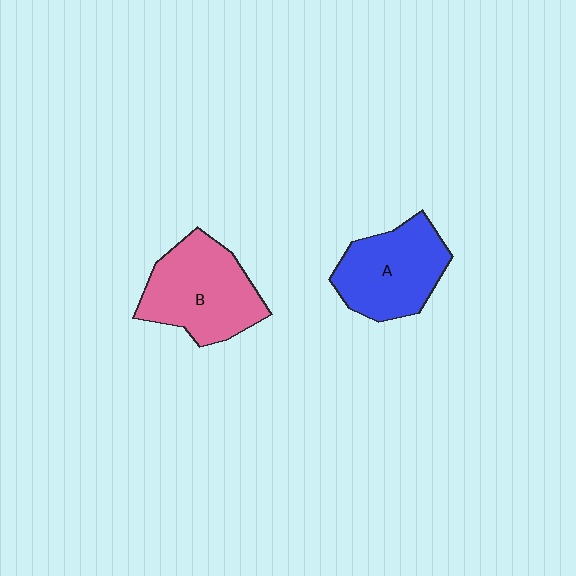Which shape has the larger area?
Shape B (pink).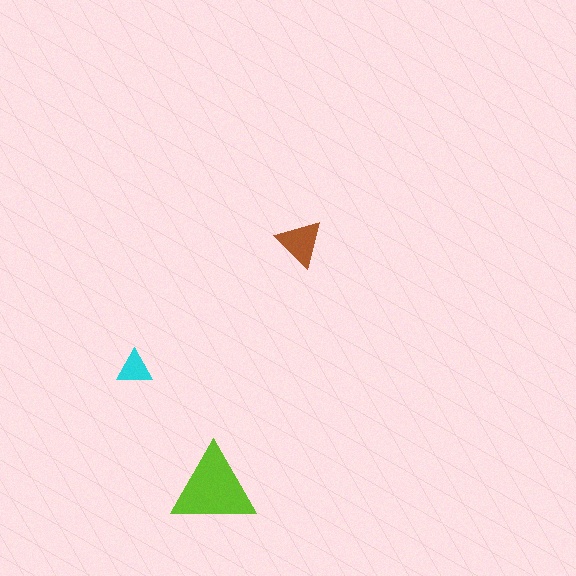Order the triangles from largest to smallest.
the lime one, the brown one, the cyan one.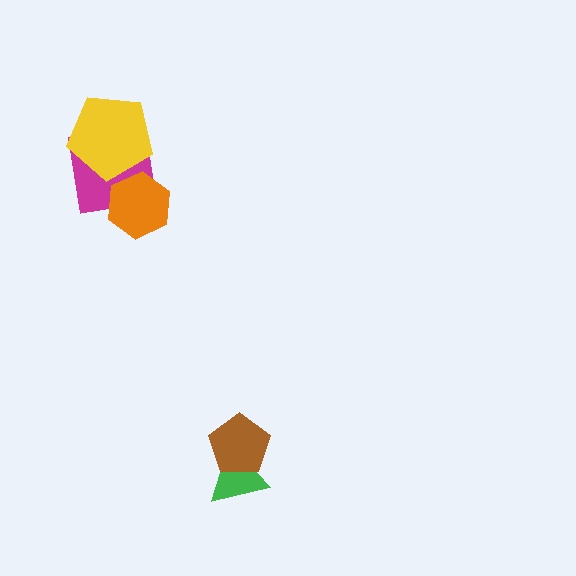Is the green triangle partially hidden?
Yes, it is partially covered by another shape.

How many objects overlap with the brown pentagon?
1 object overlaps with the brown pentagon.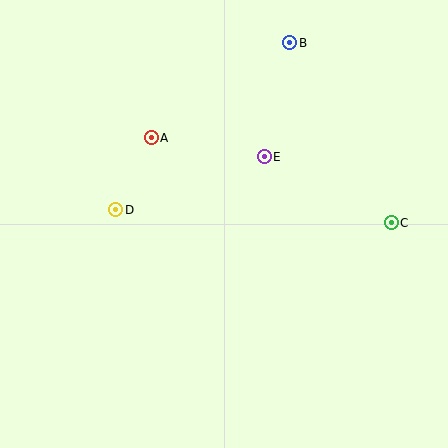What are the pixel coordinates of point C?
Point C is at (391, 223).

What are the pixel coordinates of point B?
Point B is at (290, 43).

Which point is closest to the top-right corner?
Point B is closest to the top-right corner.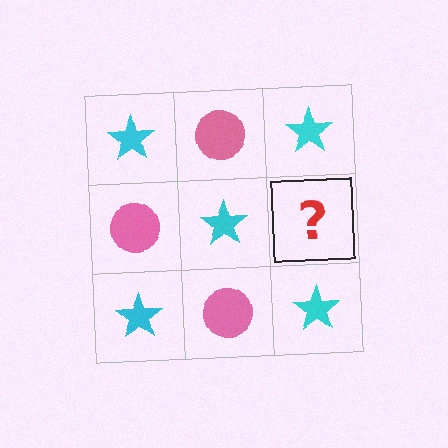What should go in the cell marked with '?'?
The missing cell should contain a pink circle.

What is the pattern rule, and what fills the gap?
The rule is that it alternates cyan star and pink circle in a checkerboard pattern. The gap should be filled with a pink circle.